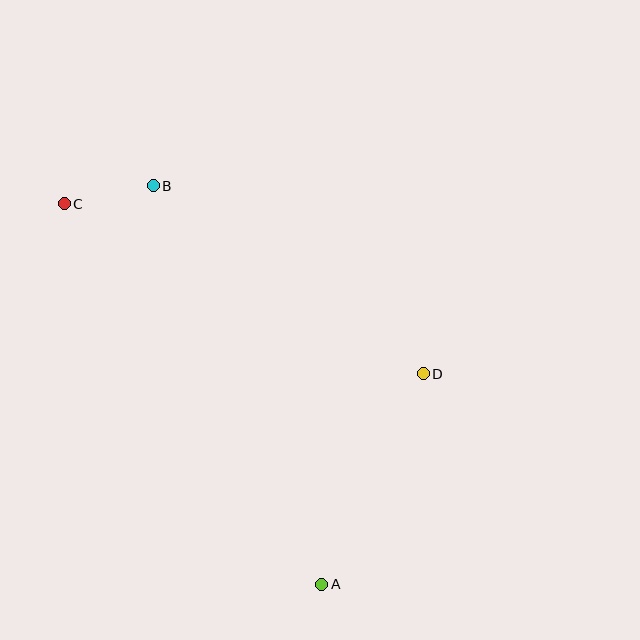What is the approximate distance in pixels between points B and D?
The distance between B and D is approximately 329 pixels.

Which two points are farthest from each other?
Points A and C are farthest from each other.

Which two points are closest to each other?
Points B and C are closest to each other.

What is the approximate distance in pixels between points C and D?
The distance between C and D is approximately 397 pixels.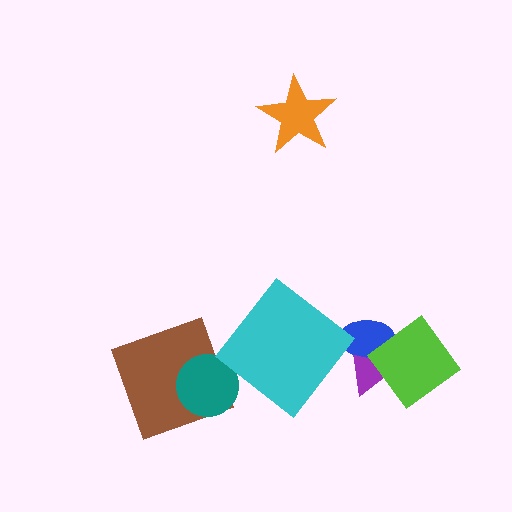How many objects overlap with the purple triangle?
2 objects overlap with the purple triangle.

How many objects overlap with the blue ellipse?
2 objects overlap with the blue ellipse.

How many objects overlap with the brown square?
1 object overlaps with the brown square.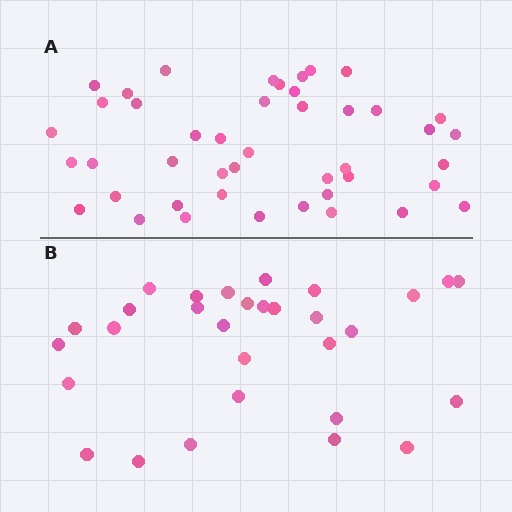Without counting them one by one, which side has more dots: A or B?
Region A (the top region) has more dots.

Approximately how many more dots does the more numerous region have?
Region A has approximately 15 more dots than region B.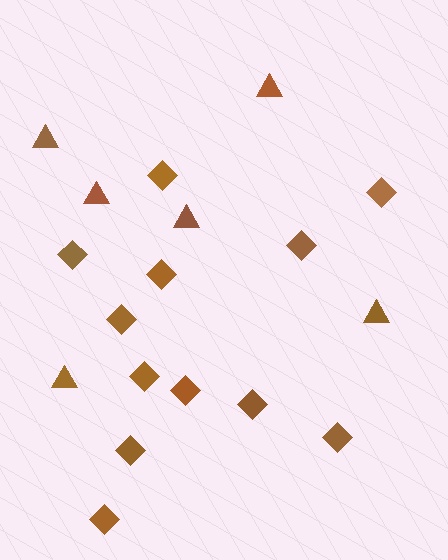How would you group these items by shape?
There are 2 groups: one group of triangles (6) and one group of diamonds (12).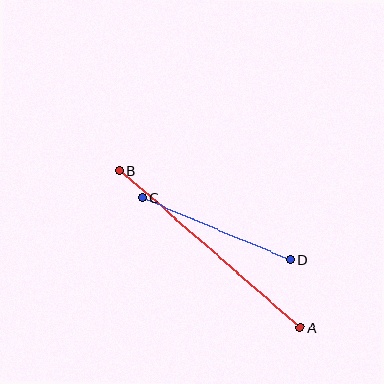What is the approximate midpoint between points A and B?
The midpoint is at approximately (210, 249) pixels.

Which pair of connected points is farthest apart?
Points A and B are farthest apart.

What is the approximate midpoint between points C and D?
The midpoint is at approximately (216, 229) pixels.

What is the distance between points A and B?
The distance is approximately 240 pixels.